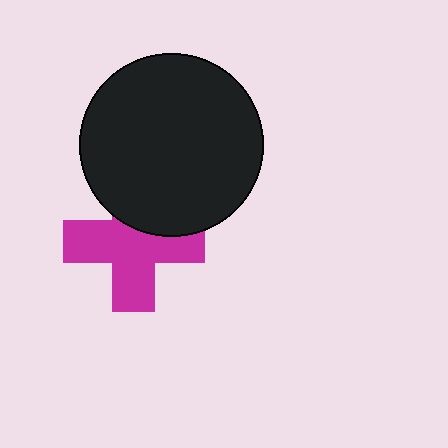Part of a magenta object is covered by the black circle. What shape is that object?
It is a cross.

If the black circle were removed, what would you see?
You would see the complete magenta cross.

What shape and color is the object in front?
The object in front is a black circle.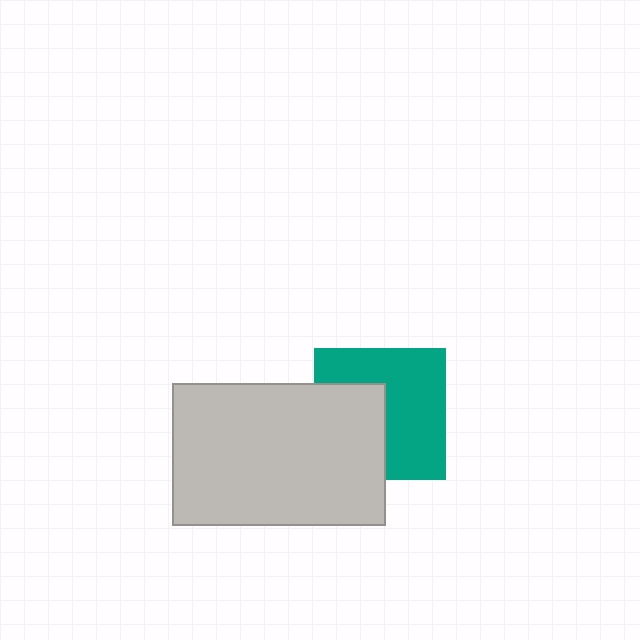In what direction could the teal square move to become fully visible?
The teal square could move right. That would shift it out from behind the light gray rectangle entirely.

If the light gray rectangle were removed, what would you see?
You would see the complete teal square.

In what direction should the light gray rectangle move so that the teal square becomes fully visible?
The light gray rectangle should move left. That is the shortest direction to clear the overlap and leave the teal square fully visible.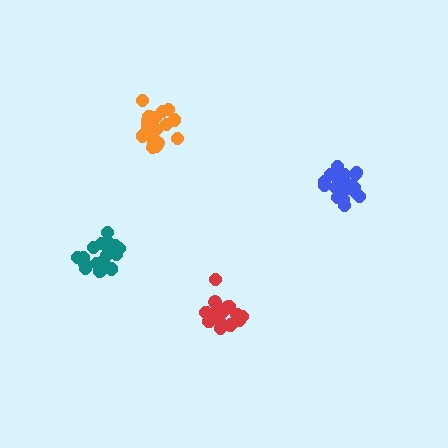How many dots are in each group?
Group 1: 15 dots, Group 2: 20 dots, Group 3: 21 dots, Group 4: 21 dots (77 total).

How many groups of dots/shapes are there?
There are 4 groups.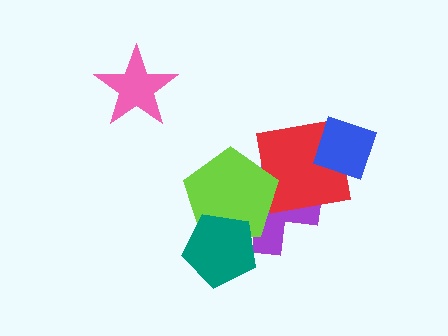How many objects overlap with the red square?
3 objects overlap with the red square.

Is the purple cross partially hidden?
Yes, it is partially covered by another shape.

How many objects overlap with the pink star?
0 objects overlap with the pink star.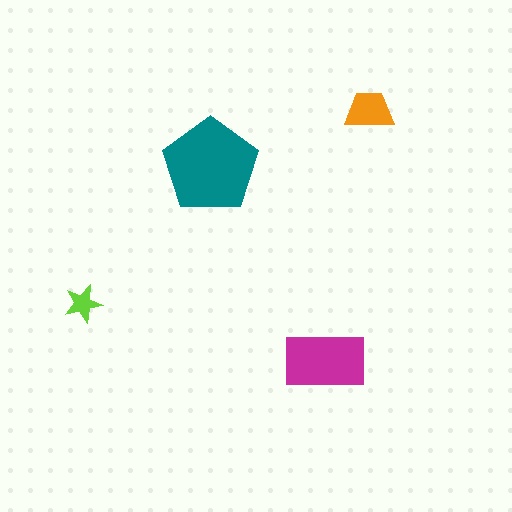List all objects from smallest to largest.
The lime star, the orange trapezoid, the magenta rectangle, the teal pentagon.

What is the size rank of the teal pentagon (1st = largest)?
1st.